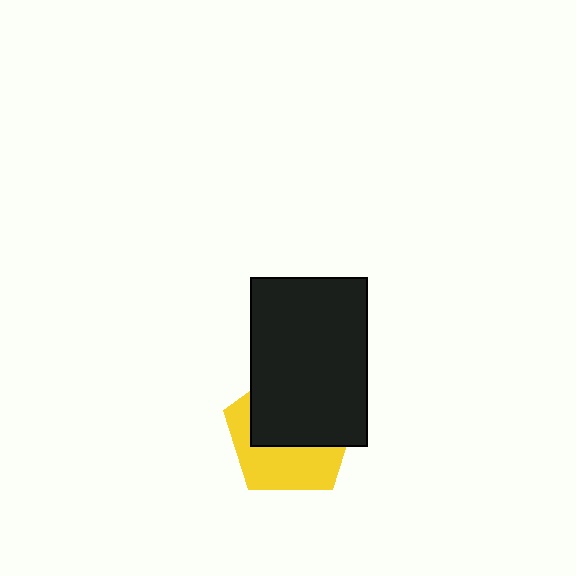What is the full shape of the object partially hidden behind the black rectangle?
The partially hidden object is a yellow pentagon.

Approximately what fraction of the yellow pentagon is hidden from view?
Roughly 57% of the yellow pentagon is hidden behind the black rectangle.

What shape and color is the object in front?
The object in front is a black rectangle.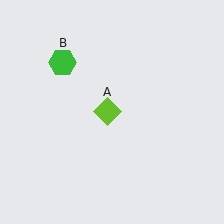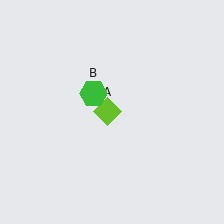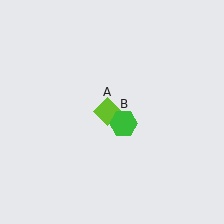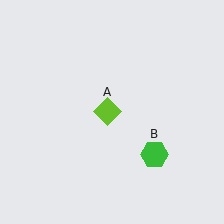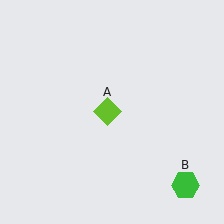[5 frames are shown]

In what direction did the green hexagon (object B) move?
The green hexagon (object B) moved down and to the right.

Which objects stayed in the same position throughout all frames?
Lime diamond (object A) remained stationary.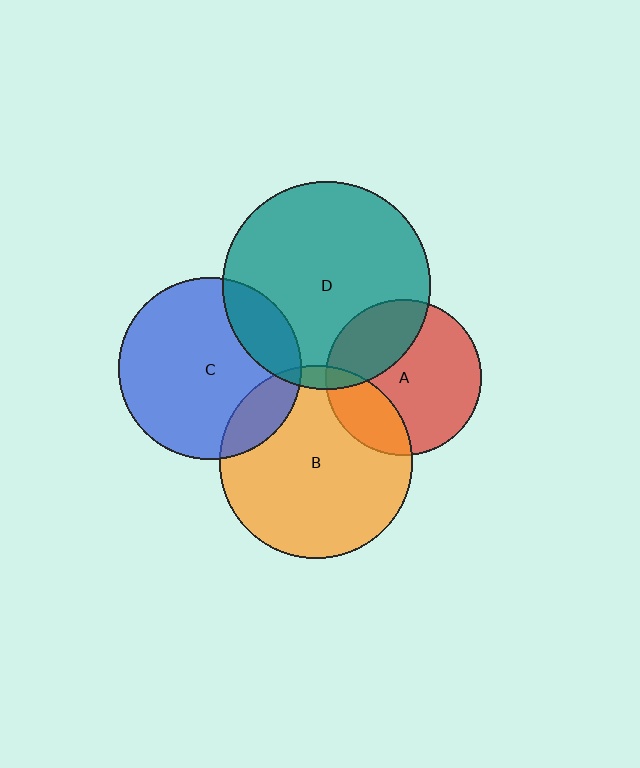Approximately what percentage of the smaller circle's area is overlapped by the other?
Approximately 15%.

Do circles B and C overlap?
Yes.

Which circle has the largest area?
Circle D (teal).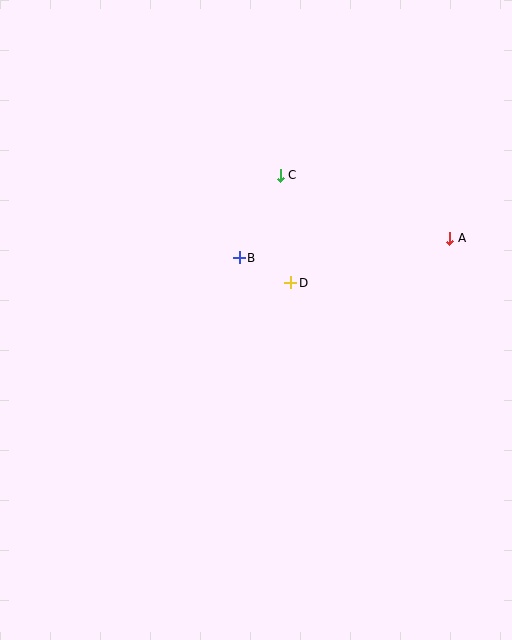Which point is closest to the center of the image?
Point D at (291, 283) is closest to the center.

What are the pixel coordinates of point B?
Point B is at (239, 258).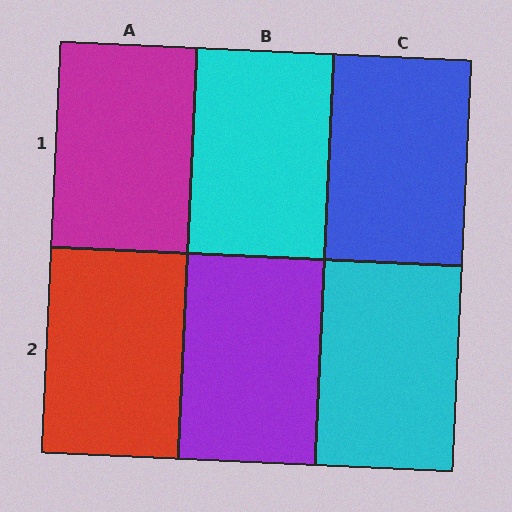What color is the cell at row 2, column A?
Red.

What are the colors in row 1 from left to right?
Magenta, cyan, blue.